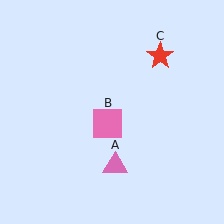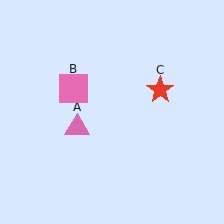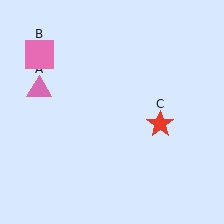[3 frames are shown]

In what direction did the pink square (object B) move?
The pink square (object B) moved up and to the left.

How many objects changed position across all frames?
3 objects changed position: pink triangle (object A), pink square (object B), red star (object C).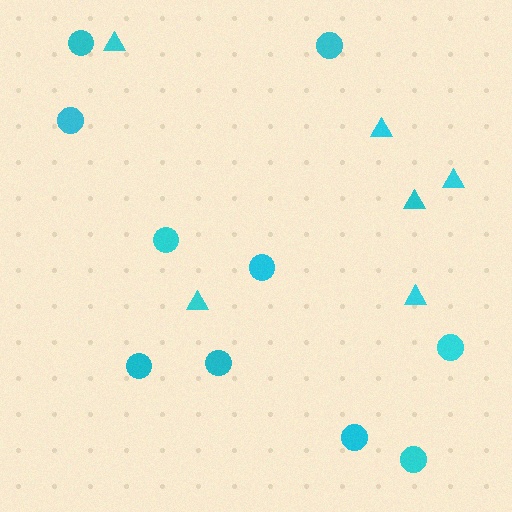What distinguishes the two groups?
There are 2 groups: one group of circles (10) and one group of triangles (6).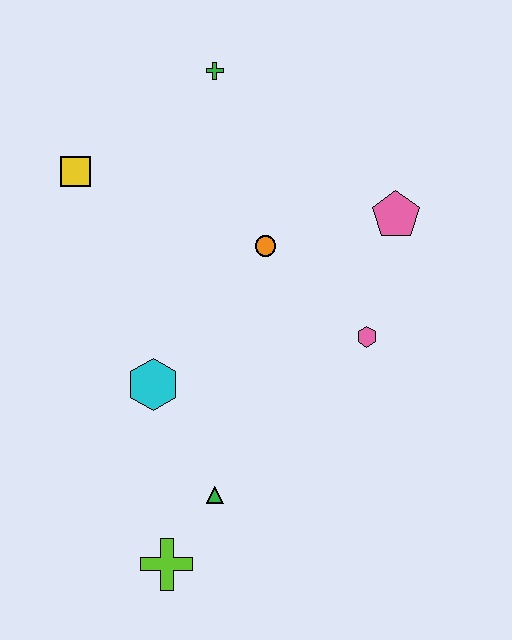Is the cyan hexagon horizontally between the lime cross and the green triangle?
No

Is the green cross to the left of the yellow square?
No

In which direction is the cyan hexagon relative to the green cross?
The cyan hexagon is below the green cross.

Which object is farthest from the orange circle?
The lime cross is farthest from the orange circle.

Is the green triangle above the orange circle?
No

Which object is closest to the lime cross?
The green triangle is closest to the lime cross.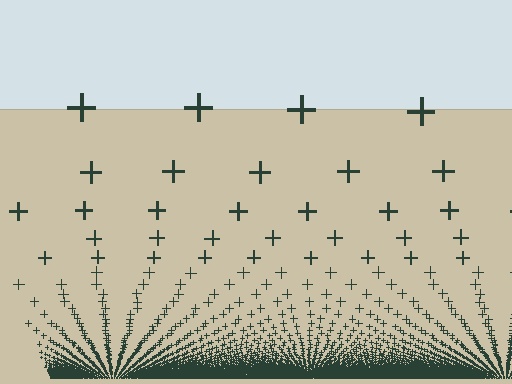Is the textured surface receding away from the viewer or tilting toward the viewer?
The surface appears to tilt toward the viewer. Texture elements get larger and sparser toward the top.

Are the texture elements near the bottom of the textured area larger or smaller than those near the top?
Smaller. The gradient is inverted — elements near the bottom are smaller and denser.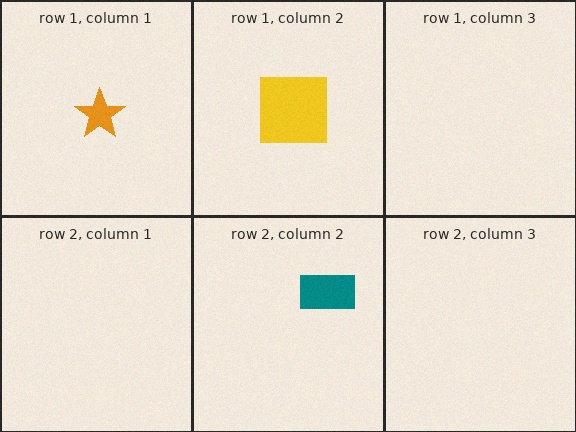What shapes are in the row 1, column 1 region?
The orange star.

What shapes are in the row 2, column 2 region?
The teal rectangle.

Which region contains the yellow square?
The row 1, column 2 region.